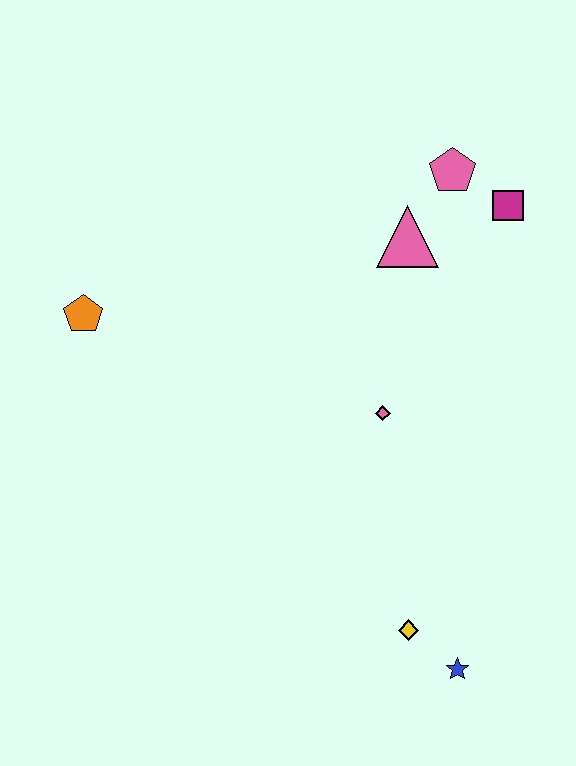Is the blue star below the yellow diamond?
Yes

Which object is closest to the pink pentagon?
The magenta square is closest to the pink pentagon.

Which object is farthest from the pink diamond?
The orange pentagon is farthest from the pink diamond.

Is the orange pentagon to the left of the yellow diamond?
Yes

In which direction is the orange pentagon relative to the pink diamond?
The orange pentagon is to the left of the pink diamond.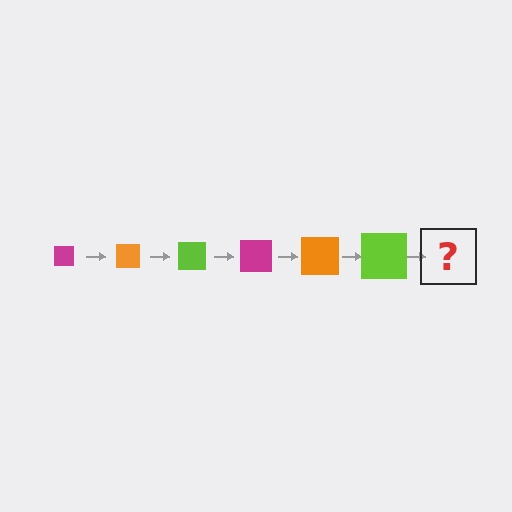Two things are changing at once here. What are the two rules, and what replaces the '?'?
The two rules are that the square grows larger each step and the color cycles through magenta, orange, and lime. The '?' should be a magenta square, larger than the previous one.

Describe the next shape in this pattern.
It should be a magenta square, larger than the previous one.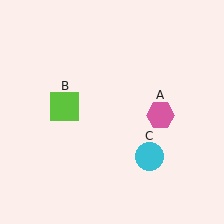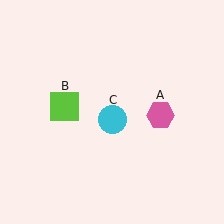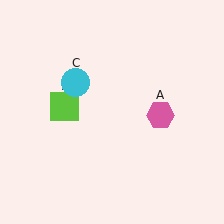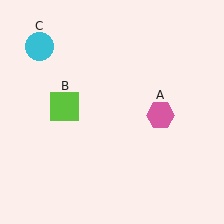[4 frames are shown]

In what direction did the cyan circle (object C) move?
The cyan circle (object C) moved up and to the left.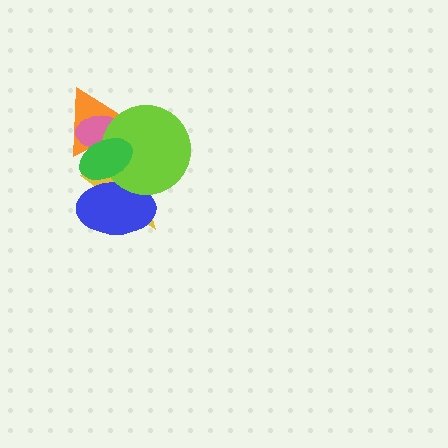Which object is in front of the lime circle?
The green ellipse is in front of the lime circle.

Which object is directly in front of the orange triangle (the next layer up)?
The pink ellipse is directly in front of the orange triangle.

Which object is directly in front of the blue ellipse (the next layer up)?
The lime circle is directly in front of the blue ellipse.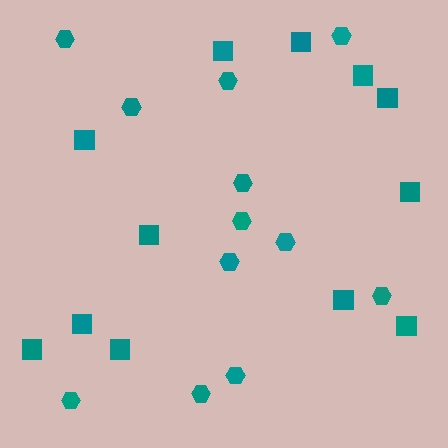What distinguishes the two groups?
There are 2 groups: one group of hexagons (12) and one group of squares (12).